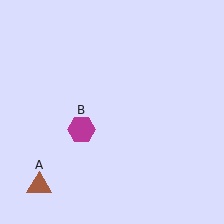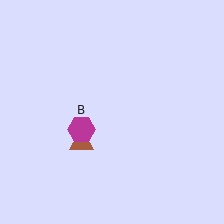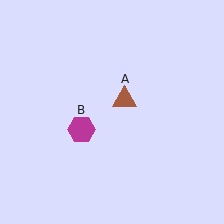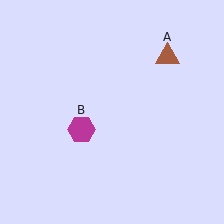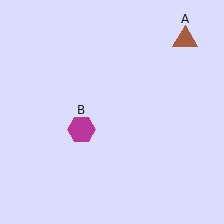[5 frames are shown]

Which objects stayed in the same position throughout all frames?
Magenta hexagon (object B) remained stationary.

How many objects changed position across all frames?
1 object changed position: brown triangle (object A).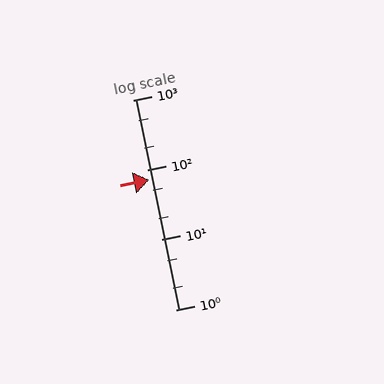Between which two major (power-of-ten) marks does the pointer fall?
The pointer is between 10 and 100.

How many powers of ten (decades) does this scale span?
The scale spans 3 decades, from 1 to 1000.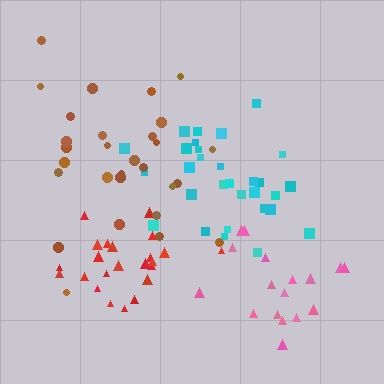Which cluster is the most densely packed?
Cyan.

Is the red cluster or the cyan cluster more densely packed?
Cyan.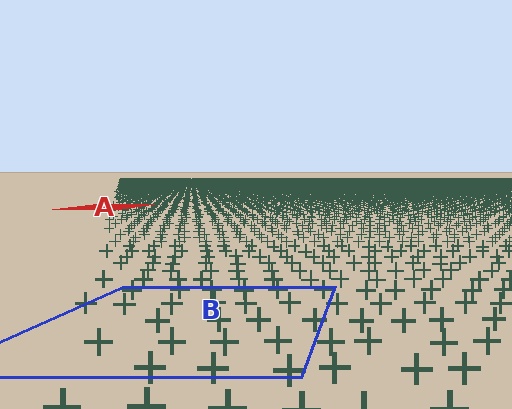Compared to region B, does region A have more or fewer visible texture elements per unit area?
Region A has more texture elements per unit area — they are packed more densely because it is farther away.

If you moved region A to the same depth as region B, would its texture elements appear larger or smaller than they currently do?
They would appear larger. At a closer depth, the same texture elements are projected at a bigger on-screen size.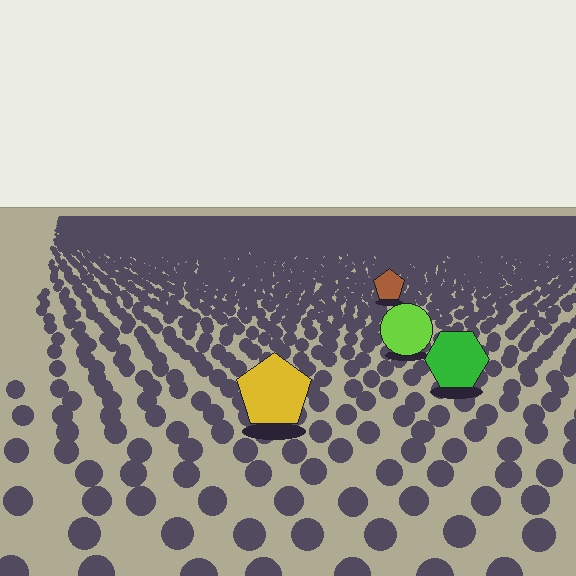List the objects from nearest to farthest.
From nearest to farthest: the yellow pentagon, the green hexagon, the lime circle, the brown pentagon.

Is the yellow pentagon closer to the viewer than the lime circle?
Yes. The yellow pentagon is closer — you can tell from the texture gradient: the ground texture is coarser near it.